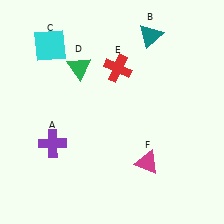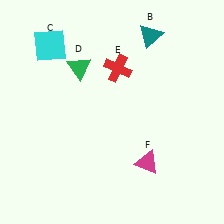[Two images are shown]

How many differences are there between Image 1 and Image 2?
There is 1 difference between the two images.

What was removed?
The purple cross (A) was removed in Image 2.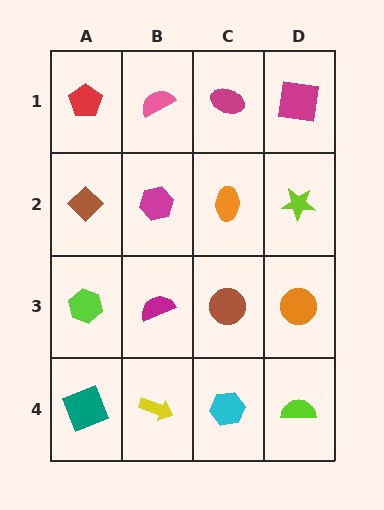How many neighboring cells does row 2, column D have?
3.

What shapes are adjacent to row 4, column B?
A magenta semicircle (row 3, column B), a teal square (row 4, column A), a cyan hexagon (row 4, column C).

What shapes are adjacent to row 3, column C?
An orange ellipse (row 2, column C), a cyan hexagon (row 4, column C), a magenta semicircle (row 3, column B), an orange circle (row 3, column D).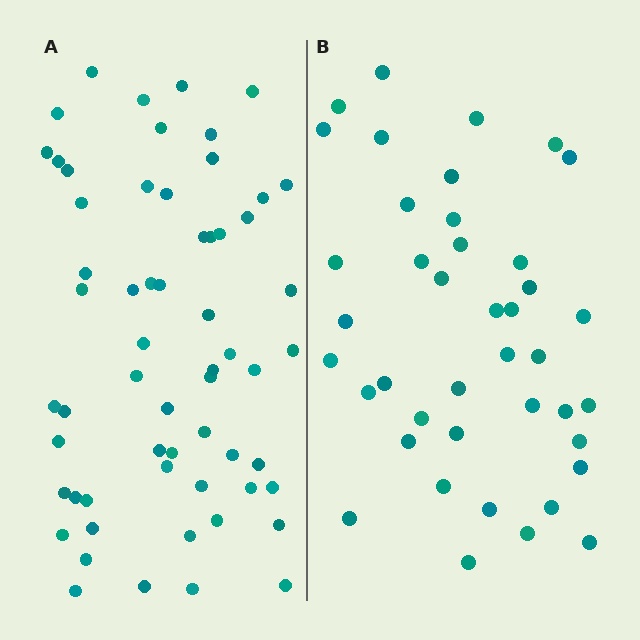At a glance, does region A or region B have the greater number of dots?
Region A (the left region) has more dots.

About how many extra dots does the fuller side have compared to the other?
Region A has approximately 20 more dots than region B.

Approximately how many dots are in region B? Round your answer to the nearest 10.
About 40 dots. (The exact count is 41, which rounds to 40.)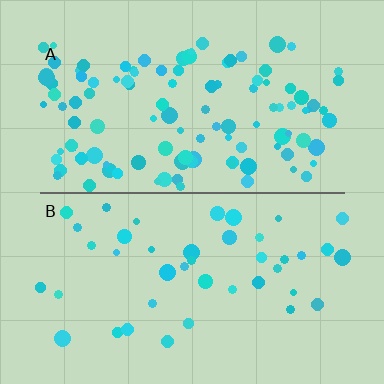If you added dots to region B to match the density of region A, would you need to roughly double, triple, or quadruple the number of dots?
Approximately triple.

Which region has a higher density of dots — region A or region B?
A (the top).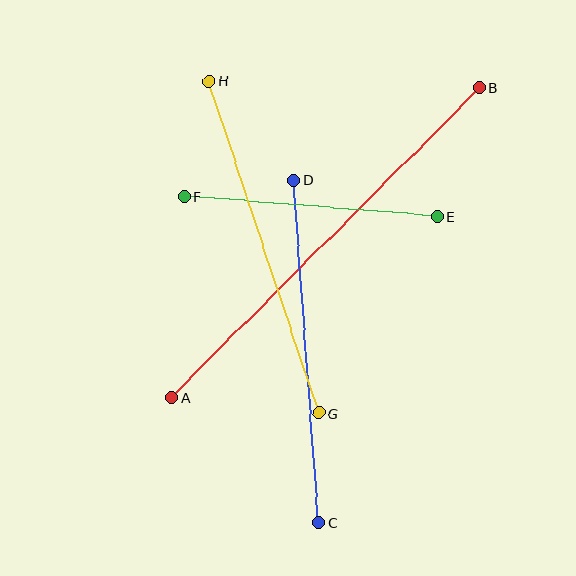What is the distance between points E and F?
The distance is approximately 254 pixels.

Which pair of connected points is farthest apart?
Points A and B are farthest apart.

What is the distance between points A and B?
The distance is approximately 437 pixels.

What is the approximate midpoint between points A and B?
The midpoint is at approximately (326, 243) pixels.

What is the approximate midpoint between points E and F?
The midpoint is at approximately (311, 207) pixels.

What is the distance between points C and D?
The distance is approximately 343 pixels.